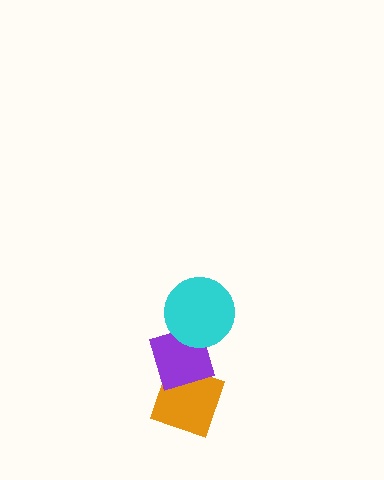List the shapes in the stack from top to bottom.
From top to bottom: the cyan circle, the purple diamond, the orange diamond.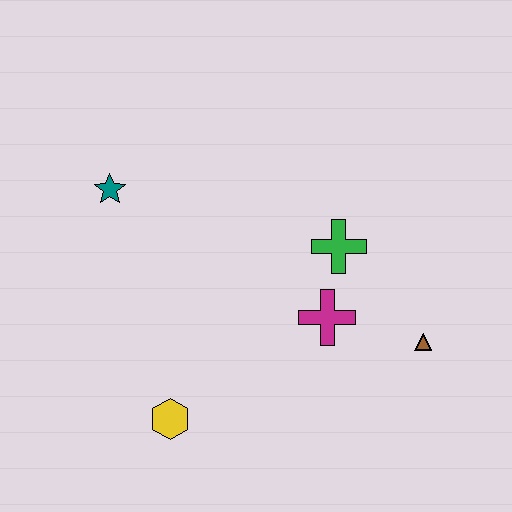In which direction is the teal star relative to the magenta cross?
The teal star is to the left of the magenta cross.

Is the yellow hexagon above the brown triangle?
No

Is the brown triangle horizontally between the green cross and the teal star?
No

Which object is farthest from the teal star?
The brown triangle is farthest from the teal star.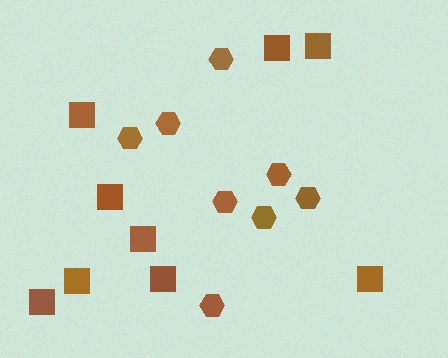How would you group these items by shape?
There are 2 groups: one group of squares (9) and one group of hexagons (8).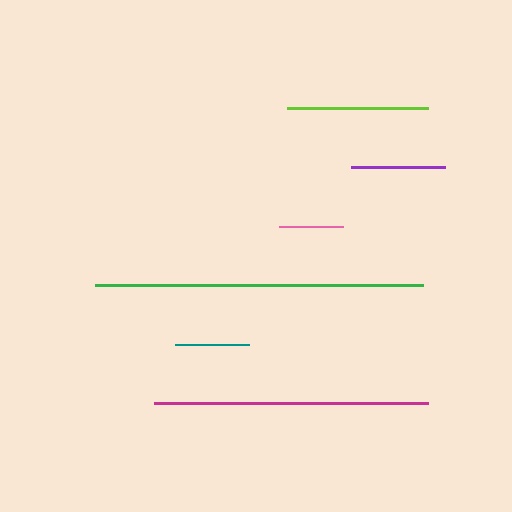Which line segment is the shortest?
The pink line is the shortest at approximately 64 pixels.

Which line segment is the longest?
The green line is the longest at approximately 328 pixels.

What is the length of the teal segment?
The teal segment is approximately 74 pixels long.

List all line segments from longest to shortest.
From longest to shortest: green, magenta, lime, purple, teal, pink.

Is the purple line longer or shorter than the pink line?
The purple line is longer than the pink line.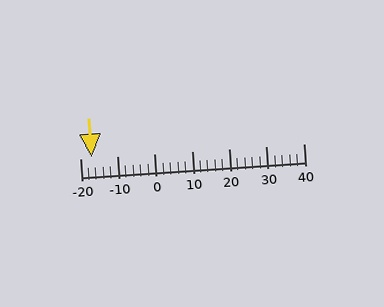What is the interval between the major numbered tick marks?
The major tick marks are spaced 10 units apart.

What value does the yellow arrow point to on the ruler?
The yellow arrow points to approximately -17.